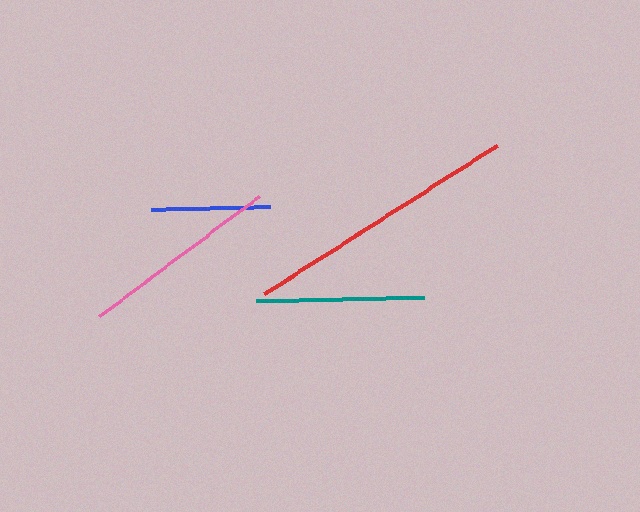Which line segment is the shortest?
The blue line is the shortest at approximately 119 pixels.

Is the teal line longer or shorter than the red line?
The red line is longer than the teal line.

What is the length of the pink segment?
The pink segment is approximately 199 pixels long.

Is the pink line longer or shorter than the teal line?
The pink line is longer than the teal line.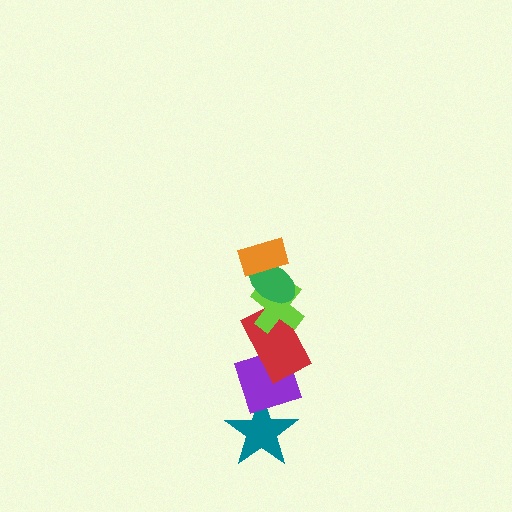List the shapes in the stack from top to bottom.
From top to bottom: the orange rectangle, the green ellipse, the lime cross, the red rectangle, the purple diamond, the teal star.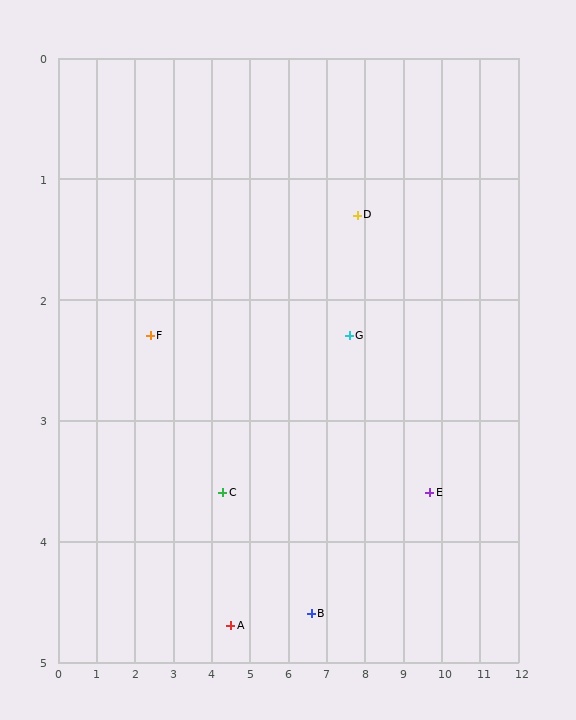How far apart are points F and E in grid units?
Points F and E are about 7.4 grid units apart.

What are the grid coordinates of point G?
Point G is at approximately (7.6, 2.3).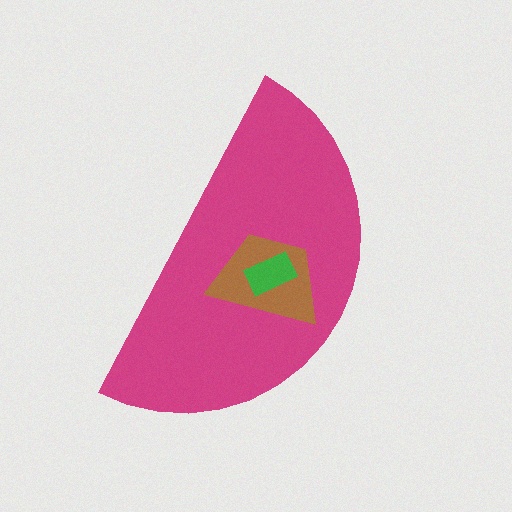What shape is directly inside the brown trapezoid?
The green rectangle.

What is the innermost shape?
The green rectangle.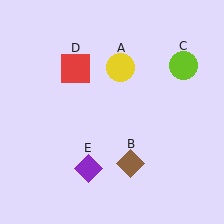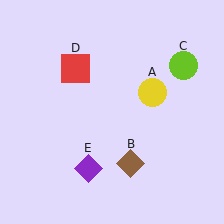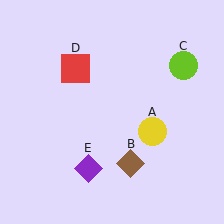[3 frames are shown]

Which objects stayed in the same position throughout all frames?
Brown diamond (object B) and lime circle (object C) and red square (object D) and purple diamond (object E) remained stationary.